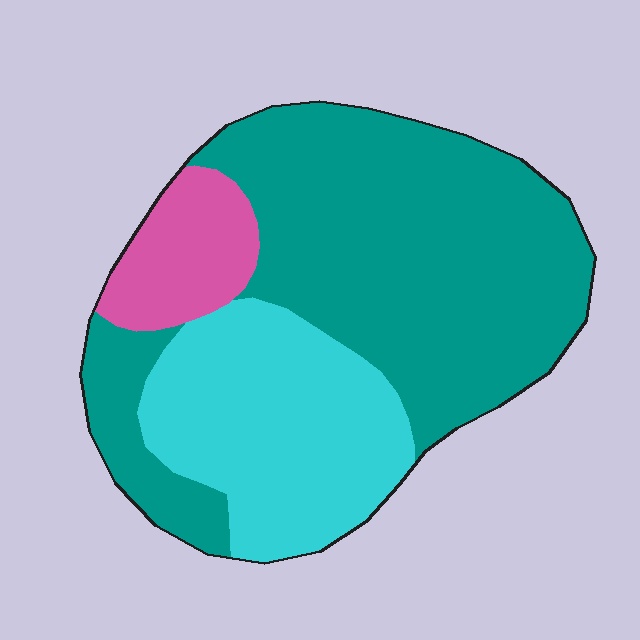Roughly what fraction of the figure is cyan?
Cyan takes up between a sixth and a third of the figure.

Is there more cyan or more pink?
Cyan.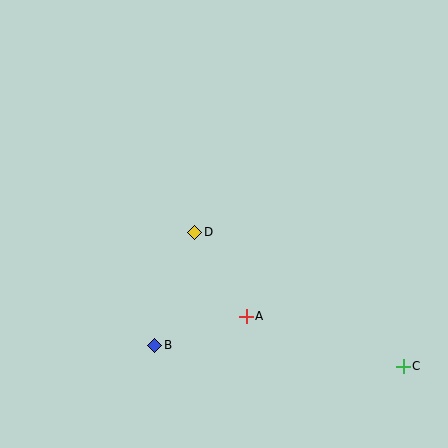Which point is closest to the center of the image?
Point D at (195, 232) is closest to the center.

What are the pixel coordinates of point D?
Point D is at (195, 232).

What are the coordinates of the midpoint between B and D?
The midpoint between B and D is at (175, 289).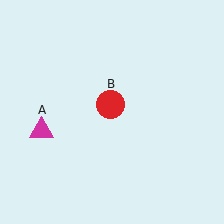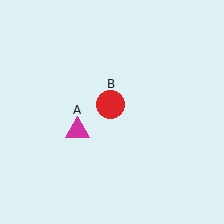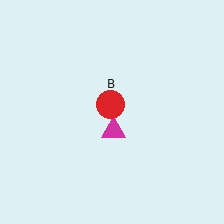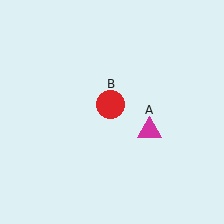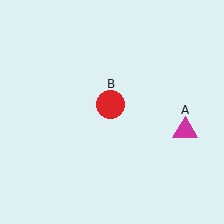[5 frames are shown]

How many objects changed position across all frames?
1 object changed position: magenta triangle (object A).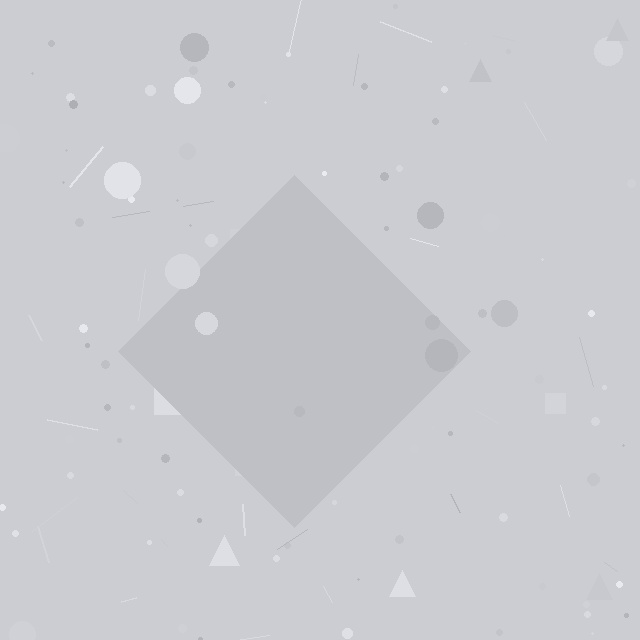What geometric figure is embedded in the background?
A diamond is embedded in the background.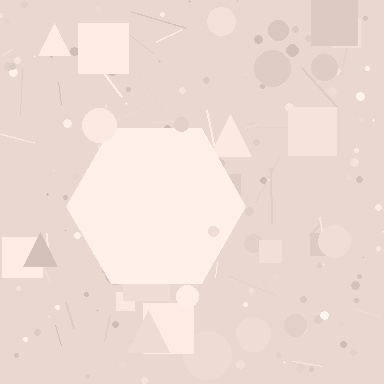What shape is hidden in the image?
A hexagon is hidden in the image.